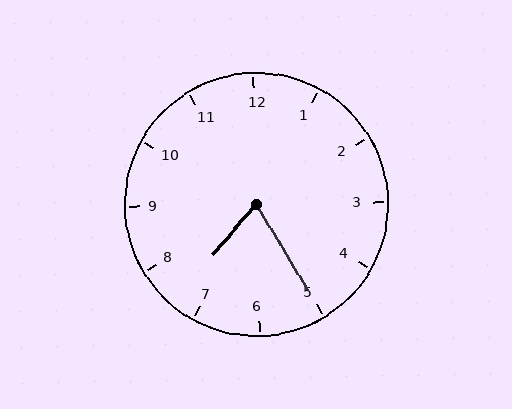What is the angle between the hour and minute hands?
Approximately 72 degrees.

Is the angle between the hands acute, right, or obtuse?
It is acute.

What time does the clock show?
7:25.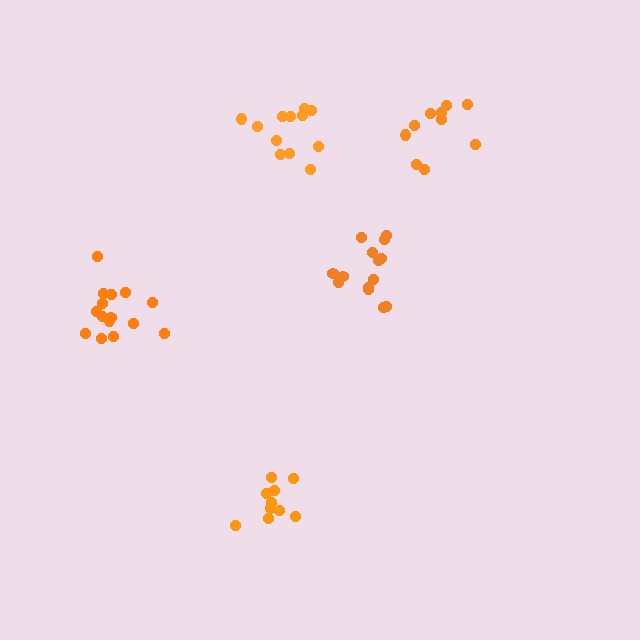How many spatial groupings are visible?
There are 5 spatial groupings.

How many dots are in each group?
Group 1: 10 dots, Group 2: 14 dots, Group 3: 15 dots, Group 4: 10 dots, Group 5: 12 dots (61 total).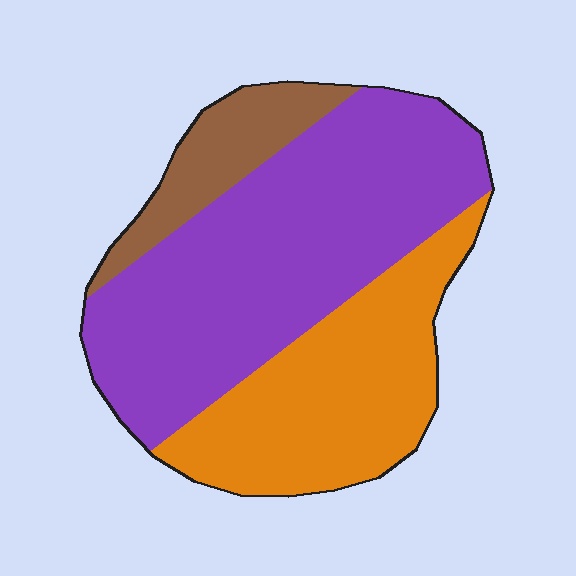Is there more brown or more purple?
Purple.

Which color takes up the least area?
Brown, at roughly 15%.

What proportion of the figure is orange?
Orange takes up between a quarter and a half of the figure.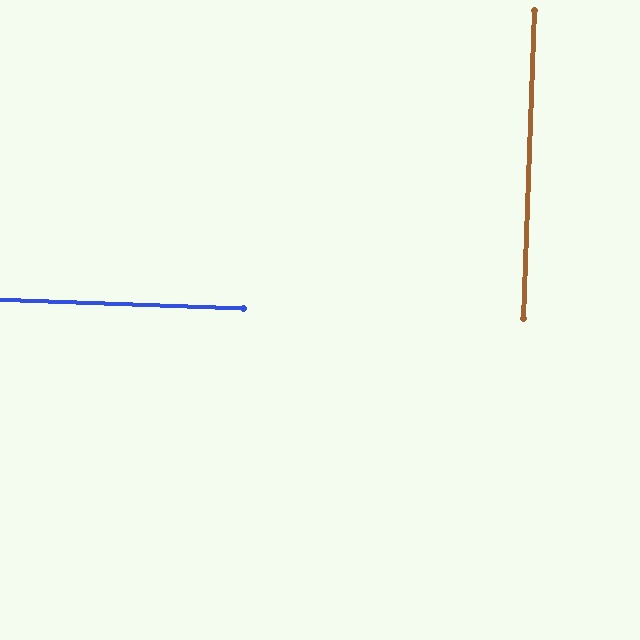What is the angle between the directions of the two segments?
Approximately 90 degrees.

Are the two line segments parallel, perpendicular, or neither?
Perpendicular — they meet at approximately 90°.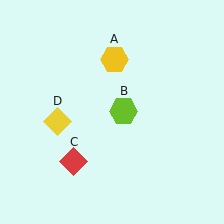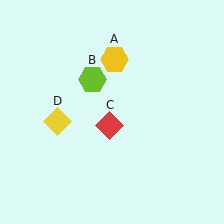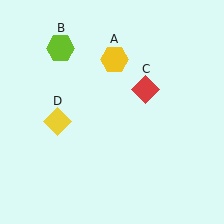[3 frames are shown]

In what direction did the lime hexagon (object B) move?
The lime hexagon (object B) moved up and to the left.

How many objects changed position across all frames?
2 objects changed position: lime hexagon (object B), red diamond (object C).